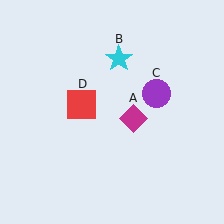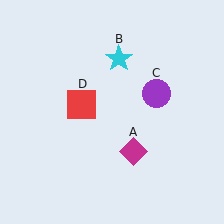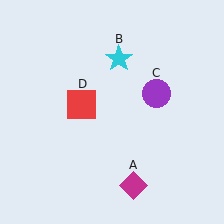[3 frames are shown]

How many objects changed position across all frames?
1 object changed position: magenta diamond (object A).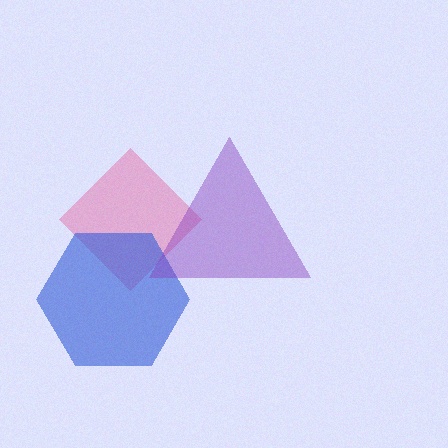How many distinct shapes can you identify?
There are 3 distinct shapes: a pink diamond, a blue hexagon, a purple triangle.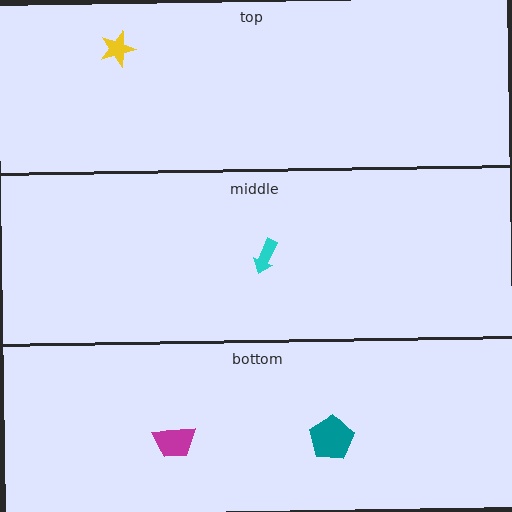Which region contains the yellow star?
The top region.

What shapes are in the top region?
The yellow star.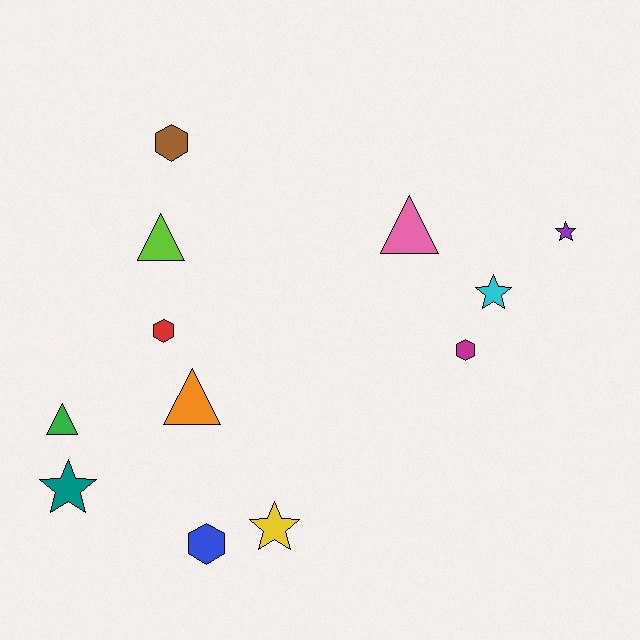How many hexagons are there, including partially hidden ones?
There are 4 hexagons.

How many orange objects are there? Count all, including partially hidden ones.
There is 1 orange object.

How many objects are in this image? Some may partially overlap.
There are 12 objects.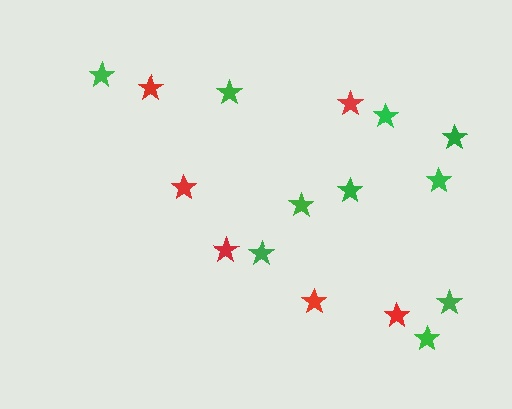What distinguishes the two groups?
There are 2 groups: one group of green stars (10) and one group of red stars (6).